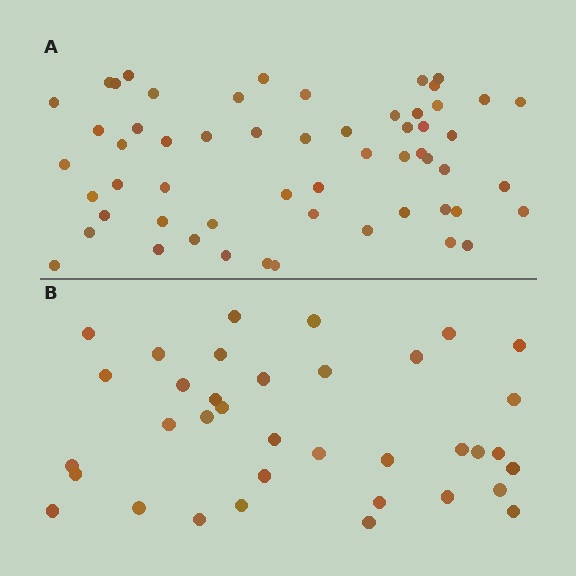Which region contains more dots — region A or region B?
Region A (the top region) has more dots.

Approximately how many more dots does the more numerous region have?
Region A has approximately 20 more dots than region B.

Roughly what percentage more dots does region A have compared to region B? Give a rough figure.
About 60% more.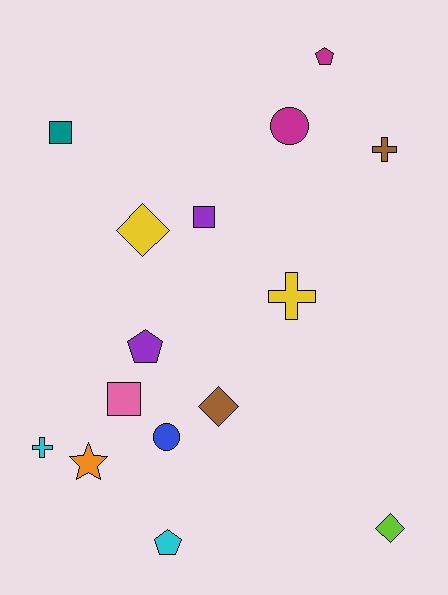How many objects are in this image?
There are 15 objects.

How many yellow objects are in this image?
There are 2 yellow objects.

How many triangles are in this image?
There are no triangles.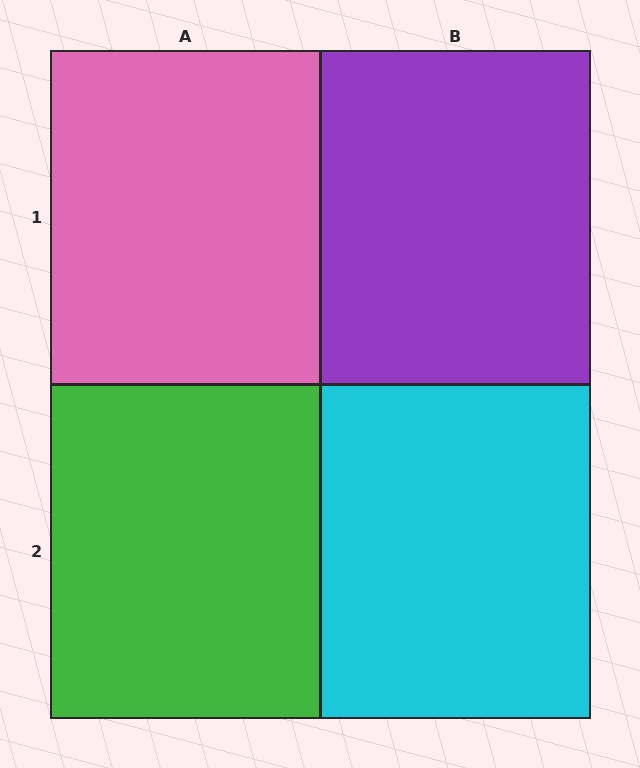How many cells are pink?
1 cell is pink.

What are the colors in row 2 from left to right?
Green, cyan.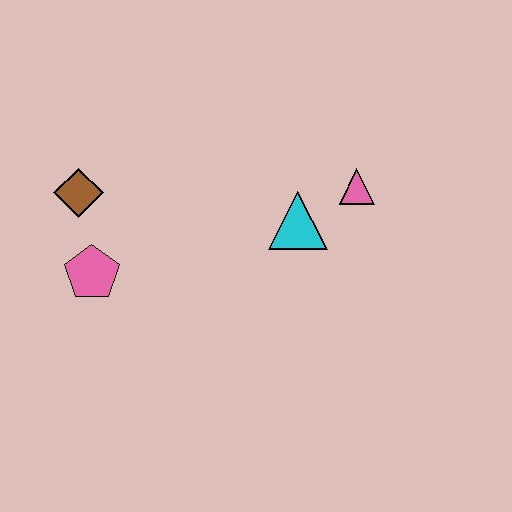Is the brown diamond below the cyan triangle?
No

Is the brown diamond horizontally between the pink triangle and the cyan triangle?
No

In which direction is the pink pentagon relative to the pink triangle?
The pink pentagon is to the left of the pink triangle.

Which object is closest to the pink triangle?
The cyan triangle is closest to the pink triangle.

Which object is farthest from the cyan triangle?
The brown diamond is farthest from the cyan triangle.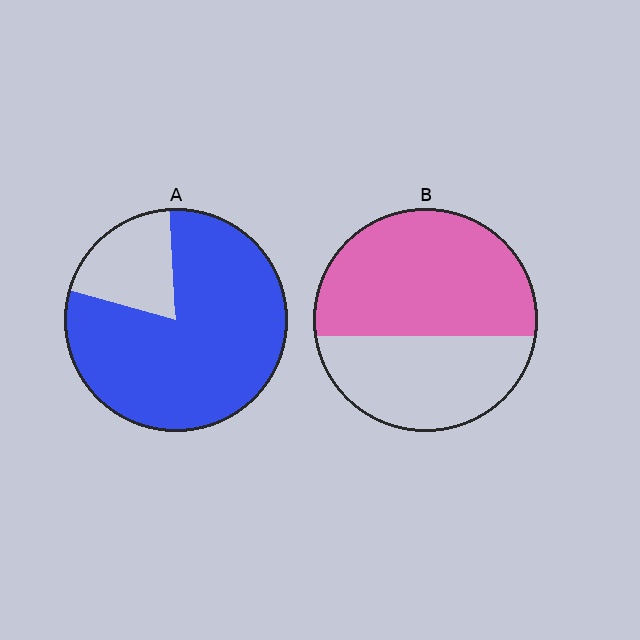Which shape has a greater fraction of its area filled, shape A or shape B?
Shape A.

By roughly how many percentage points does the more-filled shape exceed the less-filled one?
By roughly 20 percentage points (A over B).